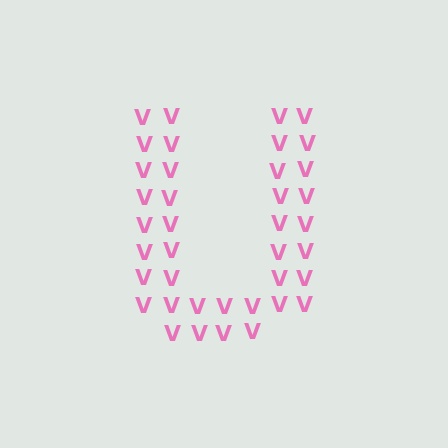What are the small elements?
The small elements are letter V's.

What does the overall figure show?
The overall figure shows the letter U.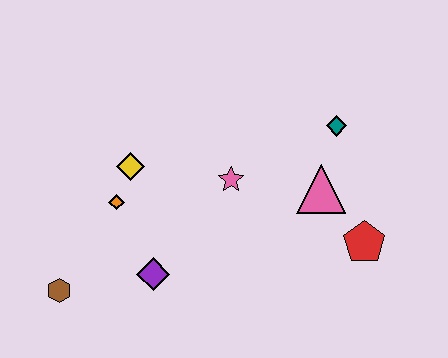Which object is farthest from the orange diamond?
The red pentagon is farthest from the orange diamond.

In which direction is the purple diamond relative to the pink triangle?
The purple diamond is to the left of the pink triangle.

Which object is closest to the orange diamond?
The yellow diamond is closest to the orange diamond.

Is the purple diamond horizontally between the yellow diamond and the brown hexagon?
No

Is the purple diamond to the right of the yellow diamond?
Yes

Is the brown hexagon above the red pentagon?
No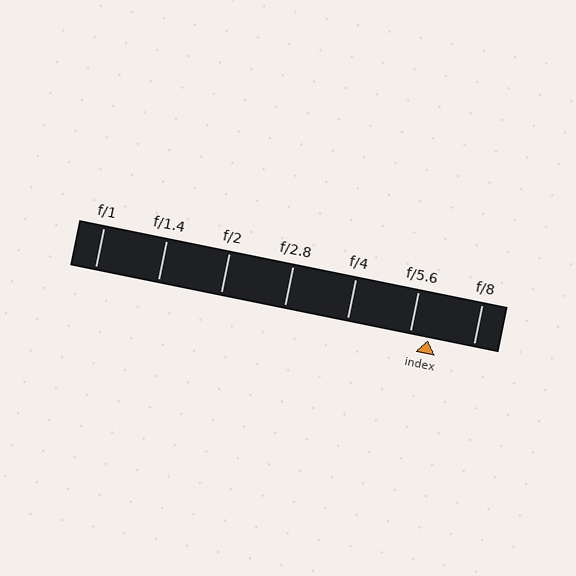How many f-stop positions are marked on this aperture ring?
There are 7 f-stop positions marked.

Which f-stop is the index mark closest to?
The index mark is closest to f/5.6.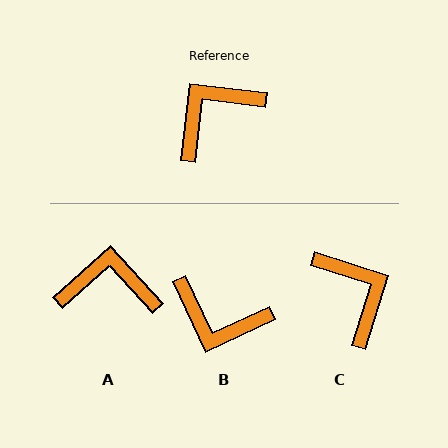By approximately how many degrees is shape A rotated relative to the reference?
Approximately 41 degrees clockwise.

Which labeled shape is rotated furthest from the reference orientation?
B, about 122 degrees away.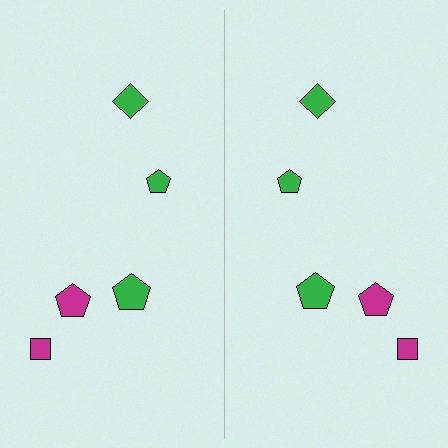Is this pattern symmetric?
Yes, this pattern has bilateral (reflection) symmetry.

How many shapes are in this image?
There are 10 shapes in this image.